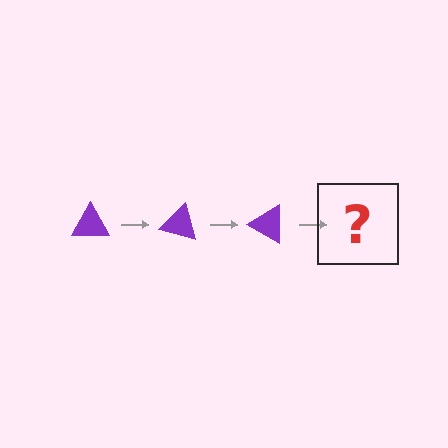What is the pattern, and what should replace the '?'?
The pattern is that the triangle rotates 15 degrees each step. The '?' should be a purple triangle rotated 45 degrees.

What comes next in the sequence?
The next element should be a purple triangle rotated 45 degrees.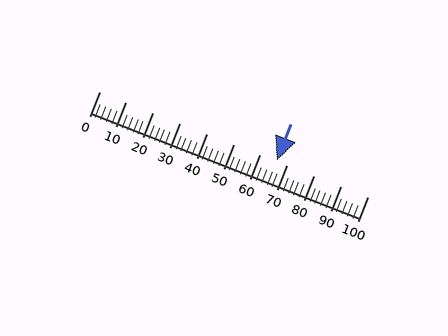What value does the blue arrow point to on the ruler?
The blue arrow points to approximately 66.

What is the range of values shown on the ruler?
The ruler shows values from 0 to 100.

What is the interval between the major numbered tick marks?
The major tick marks are spaced 10 units apart.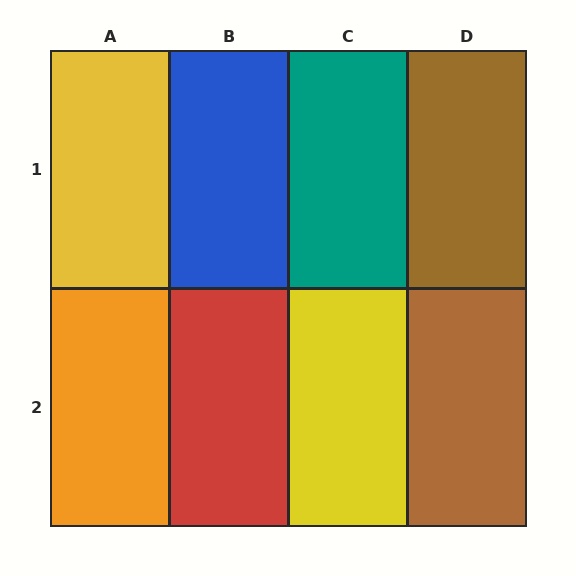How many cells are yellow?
2 cells are yellow.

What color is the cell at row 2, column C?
Yellow.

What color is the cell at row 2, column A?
Orange.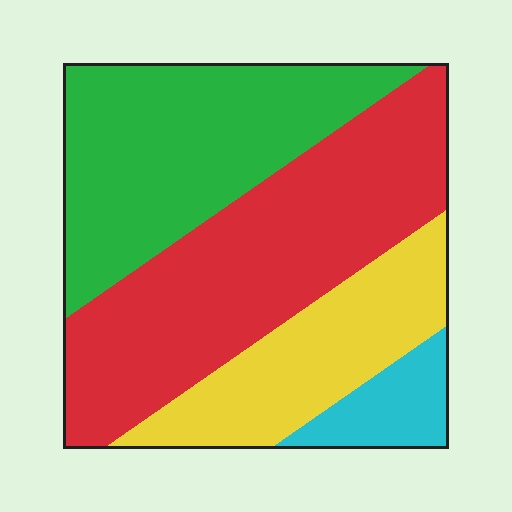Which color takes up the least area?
Cyan, at roughly 10%.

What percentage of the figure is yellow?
Yellow covers about 20% of the figure.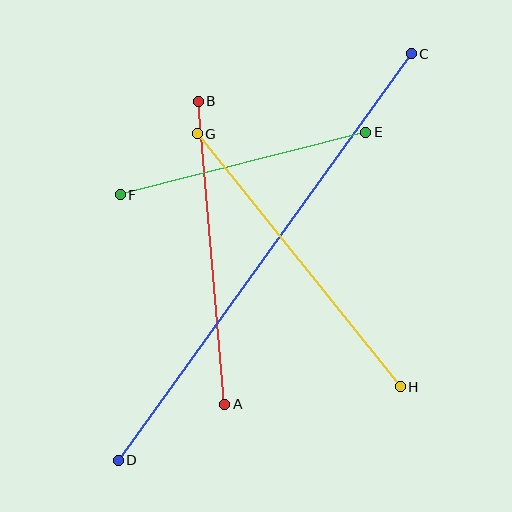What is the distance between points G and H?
The distance is approximately 324 pixels.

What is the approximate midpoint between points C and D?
The midpoint is at approximately (265, 257) pixels.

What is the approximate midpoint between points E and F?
The midpoint is at approximately (243, 164) pixels.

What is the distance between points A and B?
The distance is approximately 304 pixels.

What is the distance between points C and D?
The distance is approximately 501 pixels.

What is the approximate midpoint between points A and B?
The midpoint is at approximately (211, 253) pixels.